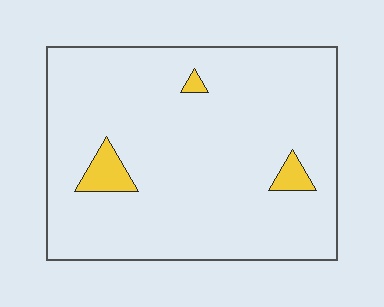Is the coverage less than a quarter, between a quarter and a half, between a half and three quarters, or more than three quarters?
Less than a quarter.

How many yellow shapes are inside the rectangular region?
3.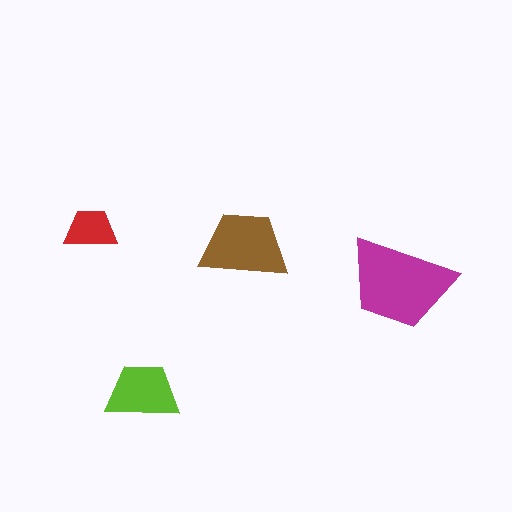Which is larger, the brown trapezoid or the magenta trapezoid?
The magenta one.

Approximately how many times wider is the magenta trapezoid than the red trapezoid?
About 2 times wider.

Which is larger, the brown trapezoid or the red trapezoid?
The brown one.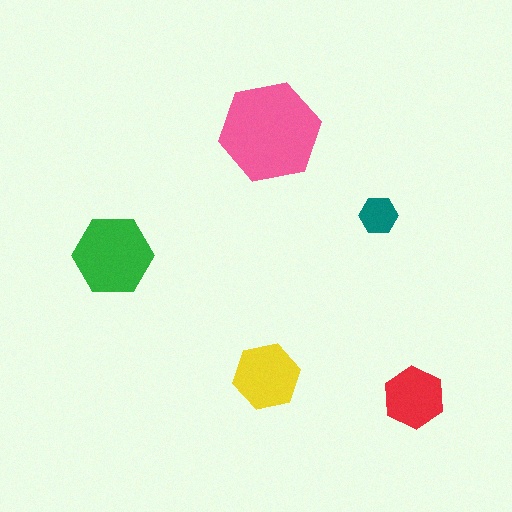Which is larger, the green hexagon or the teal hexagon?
The green one.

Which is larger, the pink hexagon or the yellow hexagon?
The pink one.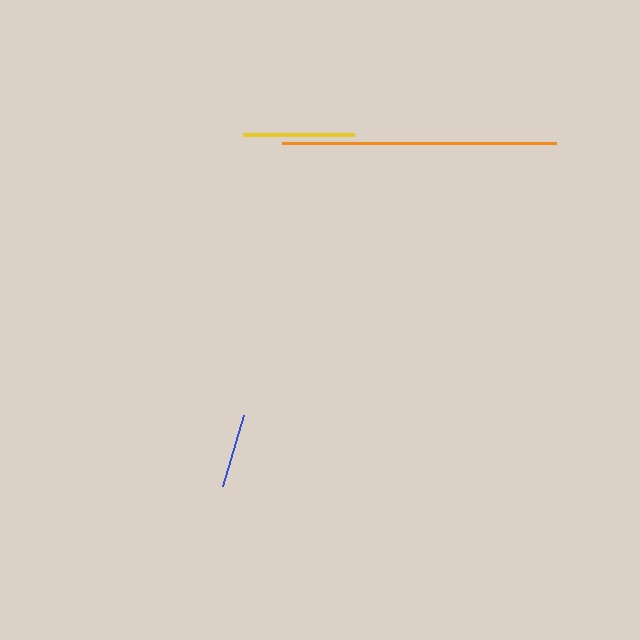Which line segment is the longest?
The orange line is the longest at approximately 274 pixels.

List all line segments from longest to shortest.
From longest to shortest: orange, yellow, blue.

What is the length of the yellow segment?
The yellow segment is approximately 111 pixels long.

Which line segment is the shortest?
The blue line is the shortest at approximately 73 pixels.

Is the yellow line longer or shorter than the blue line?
The yellow line is longer than the blue line.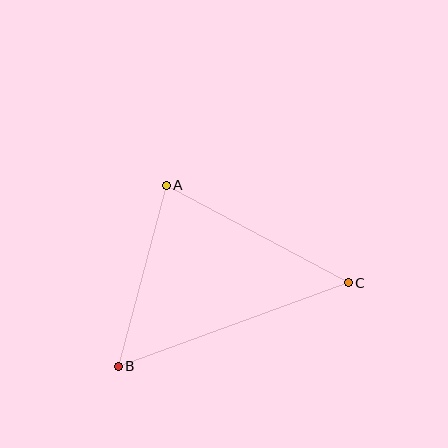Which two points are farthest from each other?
Points B and C are farthest from each other.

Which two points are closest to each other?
Points A and B are closest to each other.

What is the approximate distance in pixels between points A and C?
The distance between A and C is approximately 206 pixels.